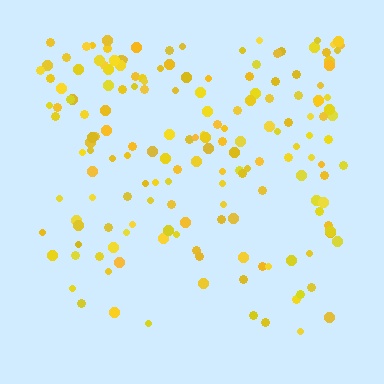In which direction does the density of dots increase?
From bottom to top, with the top side densest.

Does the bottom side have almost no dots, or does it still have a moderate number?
Still a moderate number, just noticeably fewer than the top.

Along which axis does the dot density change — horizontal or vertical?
Vertical.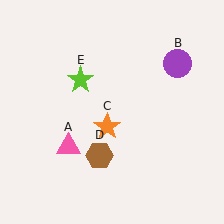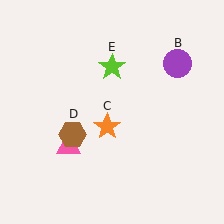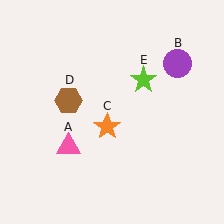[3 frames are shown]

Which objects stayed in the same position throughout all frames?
Pink triangle (object A) and purple circle (object B) and orange star (object C) remained stationary.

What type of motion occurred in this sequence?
The brown hexagon (object D), lime star (object E) rotated clockwise around the center of the scene.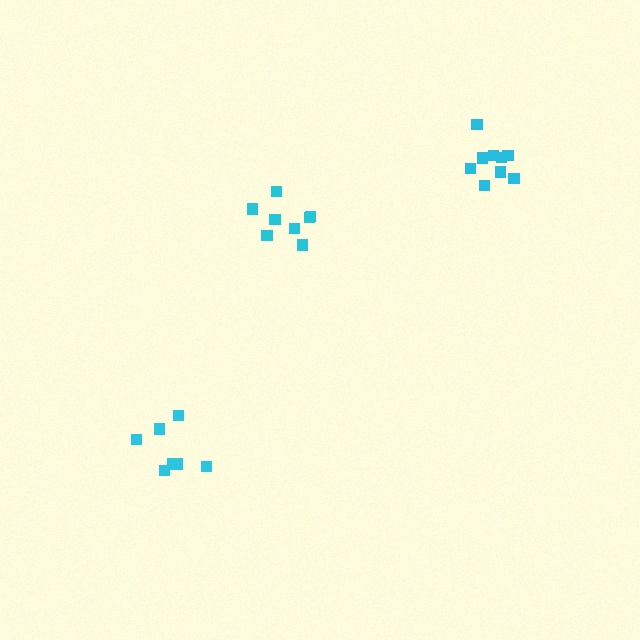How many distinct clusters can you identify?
There are 3 distinct clusters.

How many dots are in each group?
Group 1: 8 dots, Group 2: 9 dots, Group 3: 7 dots (24 total).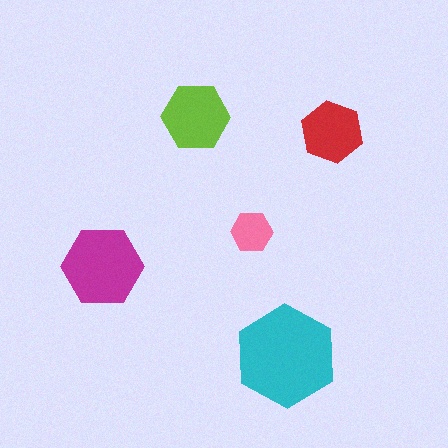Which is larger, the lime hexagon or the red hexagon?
The lime one.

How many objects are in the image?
There are 5 objects in the image.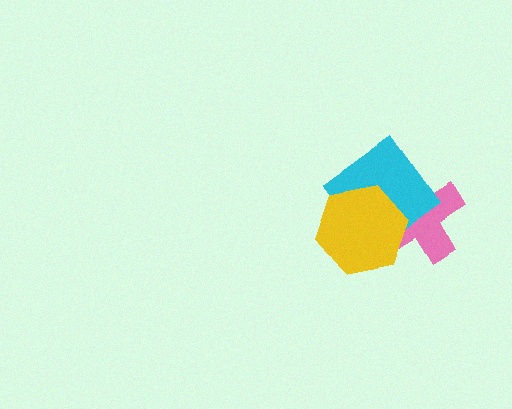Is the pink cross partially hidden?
Yes, it is partially covered by another shape.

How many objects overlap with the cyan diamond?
2 objects overlap with the cyan diamond.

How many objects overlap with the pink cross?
2 objects overlap with the pink cross.